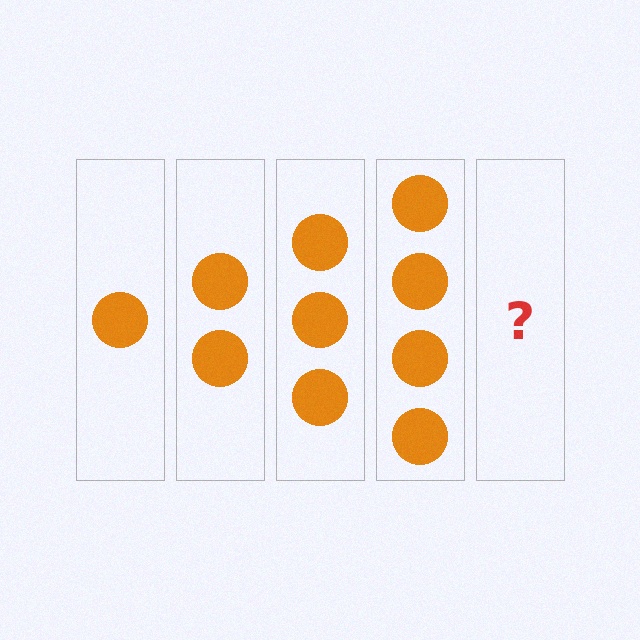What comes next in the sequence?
The next element should be 5 circles.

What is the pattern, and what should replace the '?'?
The pattern is that each step adds one more circle. The '?' should be 5 circles.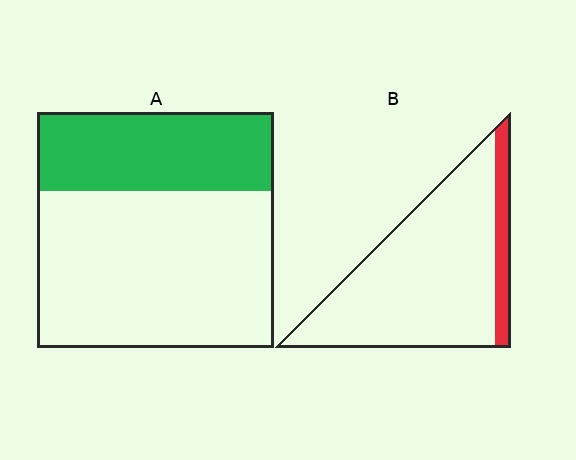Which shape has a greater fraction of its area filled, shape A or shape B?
Shape A.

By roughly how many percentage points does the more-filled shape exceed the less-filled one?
By roughly 20 percentage points (A over B).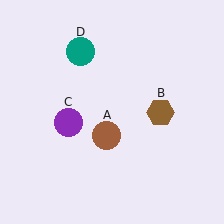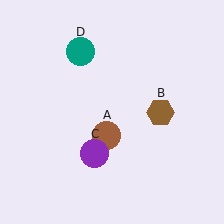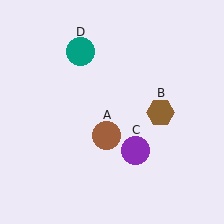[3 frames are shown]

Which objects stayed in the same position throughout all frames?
Brown circle (object A) and brown hexagon (object B) and teal circle (object D) remained stationary.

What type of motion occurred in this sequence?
The purple circle (object C) rotated counterclockwise around the center of the scene.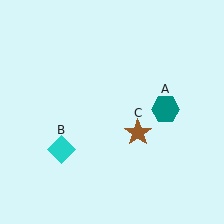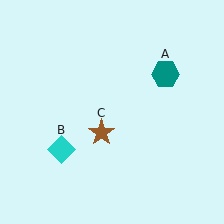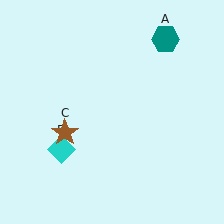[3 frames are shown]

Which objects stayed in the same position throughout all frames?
Cyan diamond (object B) remained stationary.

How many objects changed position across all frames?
2 objects changed position: teal hexagon (object A), brown star (object C).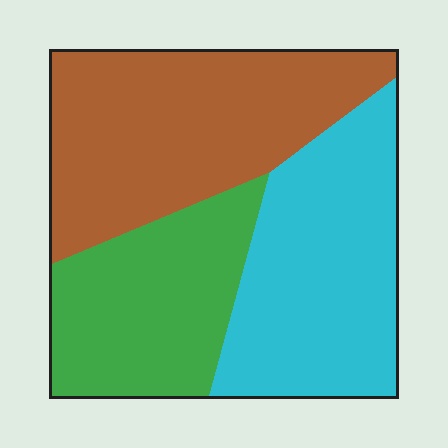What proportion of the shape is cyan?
Cyan takes up about one third (1/3) of the shape.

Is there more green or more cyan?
Cyan.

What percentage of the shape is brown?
Brown takes up about three eighths (3/8) of the shape.